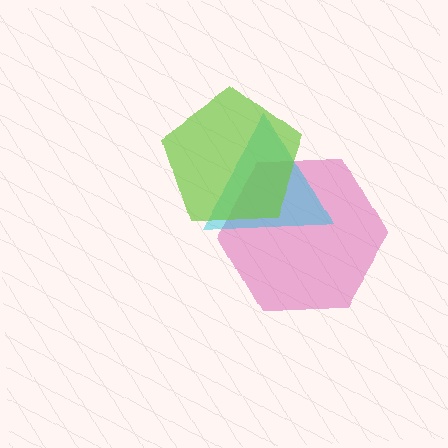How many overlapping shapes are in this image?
There are 3 overlapping shapes in the image.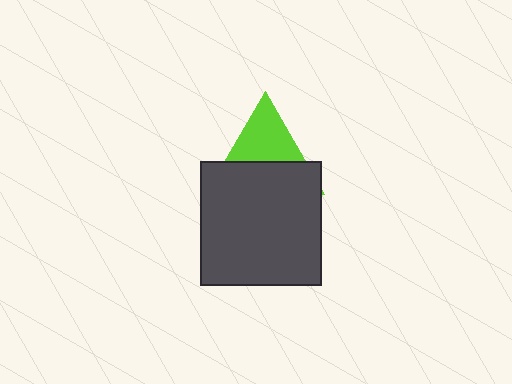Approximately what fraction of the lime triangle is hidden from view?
Roughly 54% of the lime triangle is hidden behind the dark gray rectangle.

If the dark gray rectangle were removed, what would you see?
You would see the complete lime triangle.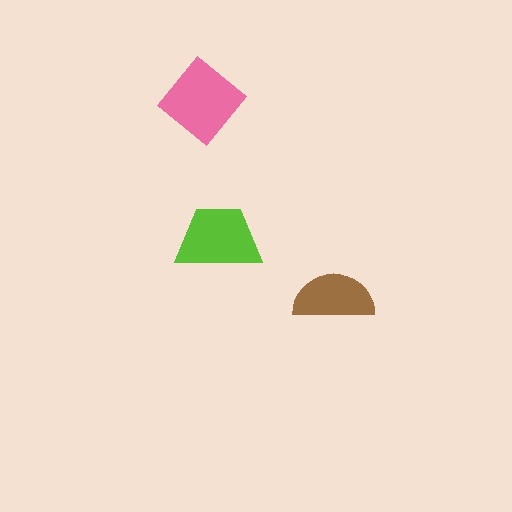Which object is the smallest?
The brown semicircle.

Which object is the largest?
The pink diamond.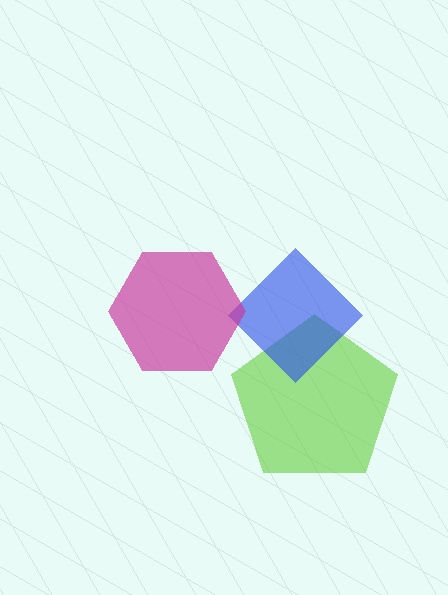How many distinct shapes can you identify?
There are 3 distinct shapes: a lime pentagon, a blue diamond, a magenta hexagon.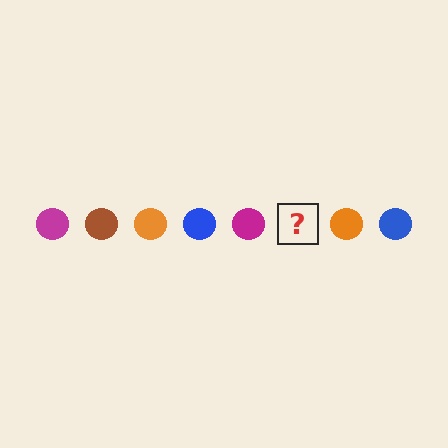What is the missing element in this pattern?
The missing element is a brown circle.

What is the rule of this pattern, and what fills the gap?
The rule is that the pattern cycles through magenta, brown, orange, blue circles. The gap should be filled with a brown circle.